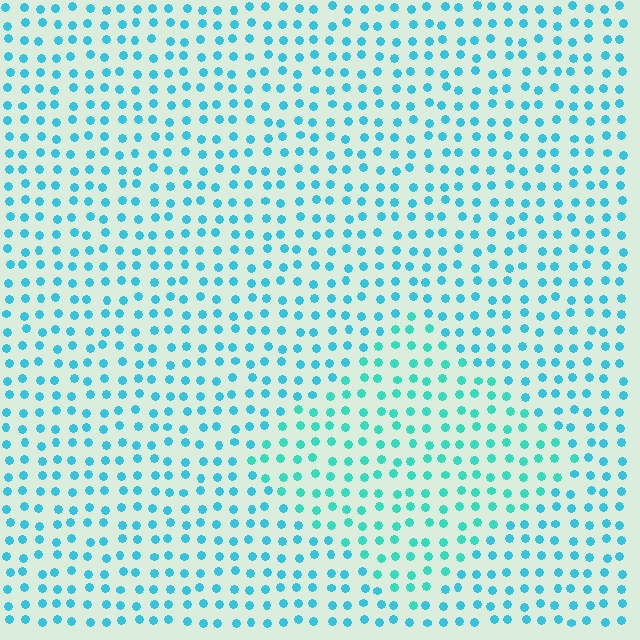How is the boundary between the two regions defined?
The boundary is defined purely by a slight shift in hue (about 20 degrees). Spacing, size, and orientation are identical on both sides.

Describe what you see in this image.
The image is filled with small cyan elements in a uniform arrangement. A diamond-shaped region is visible where the elements are tinted to a slightly different hue, forming a subtle color boundary.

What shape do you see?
I see a diamond.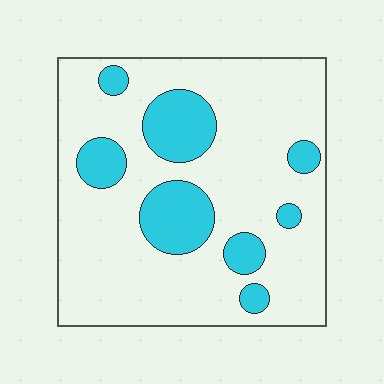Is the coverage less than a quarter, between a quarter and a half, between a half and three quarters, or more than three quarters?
Less than a quarter.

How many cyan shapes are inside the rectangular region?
8.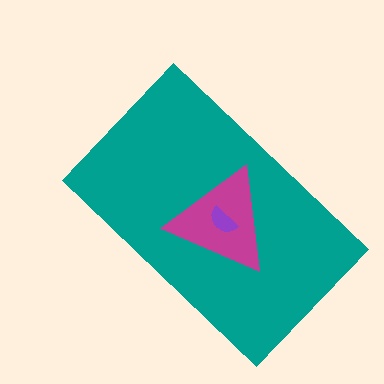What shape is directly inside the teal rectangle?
The magenta triangle.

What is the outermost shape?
The teal rectangle.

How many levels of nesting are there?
3.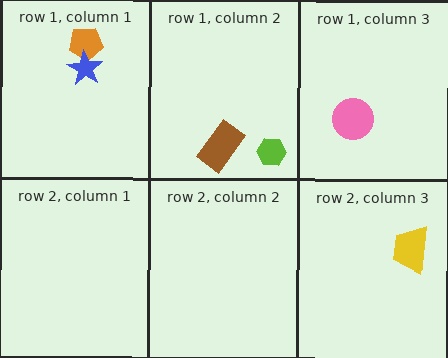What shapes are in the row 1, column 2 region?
The brown rectangle, the lime hexagon.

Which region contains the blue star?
The row 1, column 1 region.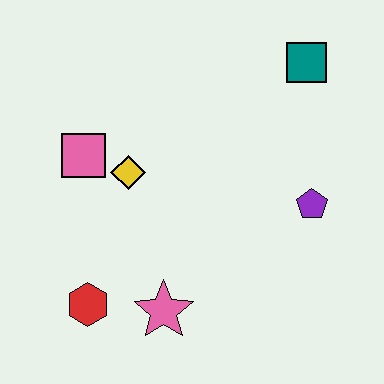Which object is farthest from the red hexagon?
The teal square is farthest from the red hexagon.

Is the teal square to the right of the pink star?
Yes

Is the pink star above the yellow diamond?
No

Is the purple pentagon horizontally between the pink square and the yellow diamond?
No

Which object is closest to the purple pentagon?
The teal square is closest to the purple pentagon.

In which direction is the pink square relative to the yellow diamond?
The pink square is to the left of the yellow diamond.